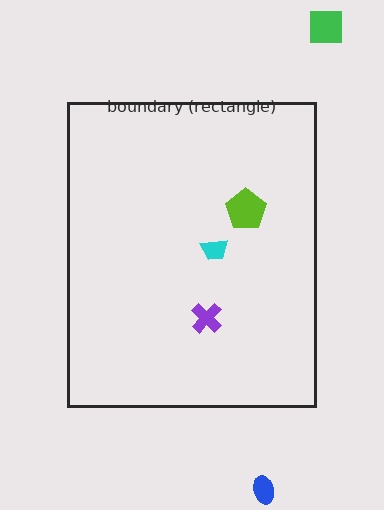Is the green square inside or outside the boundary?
Outside.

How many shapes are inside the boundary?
3 inside, 2 outside.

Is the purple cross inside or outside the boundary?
Inside.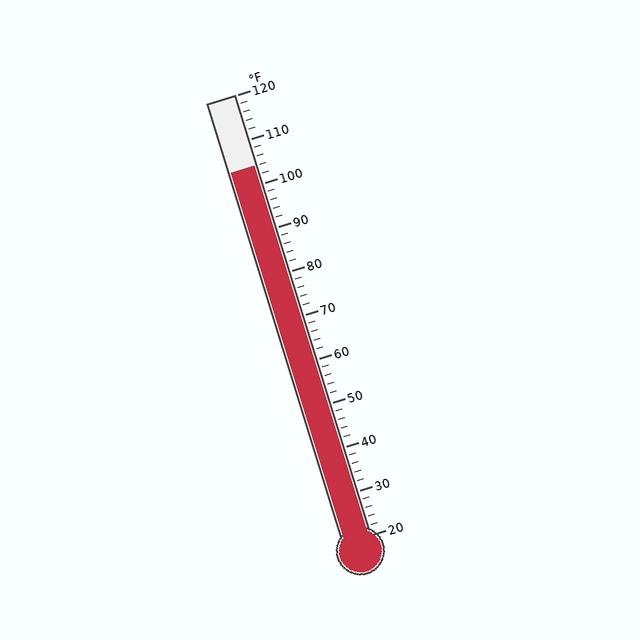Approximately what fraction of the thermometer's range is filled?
The thermometer is filled to approximately 85% of its range.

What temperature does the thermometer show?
The thermometer shows approximately 104°F.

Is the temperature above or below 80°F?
The temperature is above 80°F.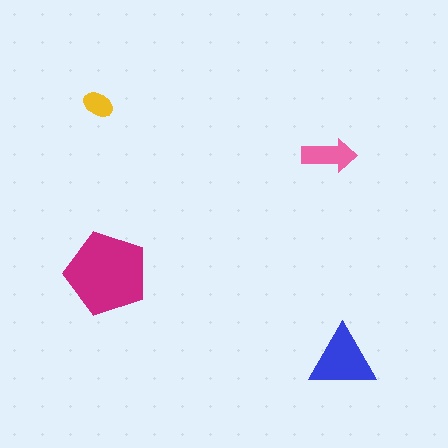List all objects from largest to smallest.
The magenta pentagon, the blue triangle, the pink arrow, the yellow ellipse.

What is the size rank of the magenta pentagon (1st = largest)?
1st.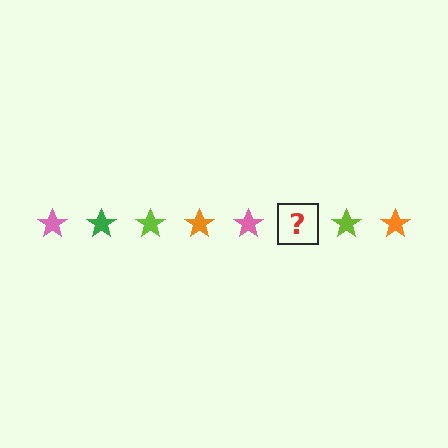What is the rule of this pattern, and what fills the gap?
The rule is that the pattern cycles through pink, green, lime, orange stars. The gap should be filled with a green star.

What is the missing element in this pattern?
The missing element is a green star.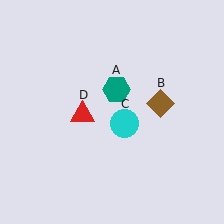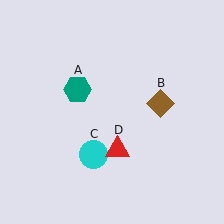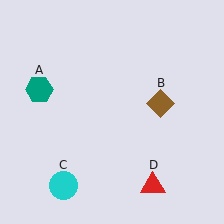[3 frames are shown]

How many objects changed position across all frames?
3 objects changed position: teal hexagon (object A), cyan circle (object C), red triangle (object D).